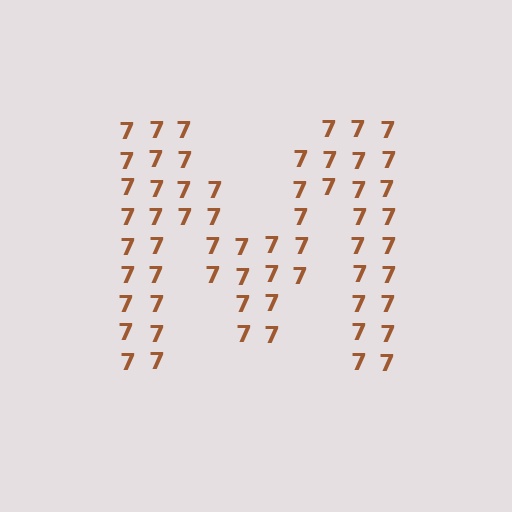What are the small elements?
The small elements are digit 7's.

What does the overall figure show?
The overall figure shows the letter M.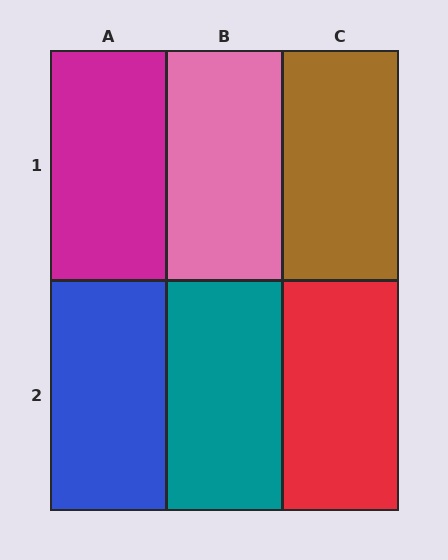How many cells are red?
1 cell is red.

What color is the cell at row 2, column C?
Red.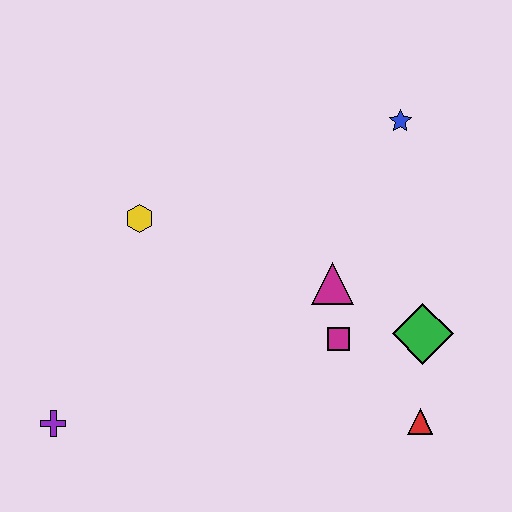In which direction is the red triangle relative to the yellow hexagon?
The red triangle is to the right of the yellow hexagon.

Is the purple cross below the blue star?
Yes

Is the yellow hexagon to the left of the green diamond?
Yes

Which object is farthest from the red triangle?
The purple cross is farthest from the red triangle.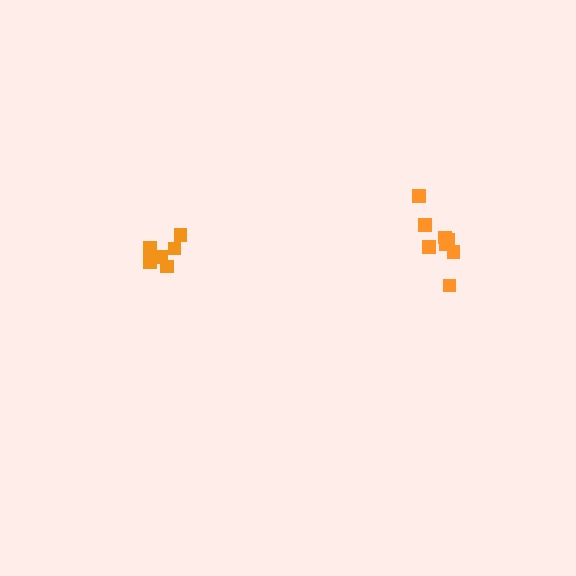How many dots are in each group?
Group 1: 6 dots, Group 2: 8 dots (14 total).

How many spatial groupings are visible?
There are 2 spatial groupings.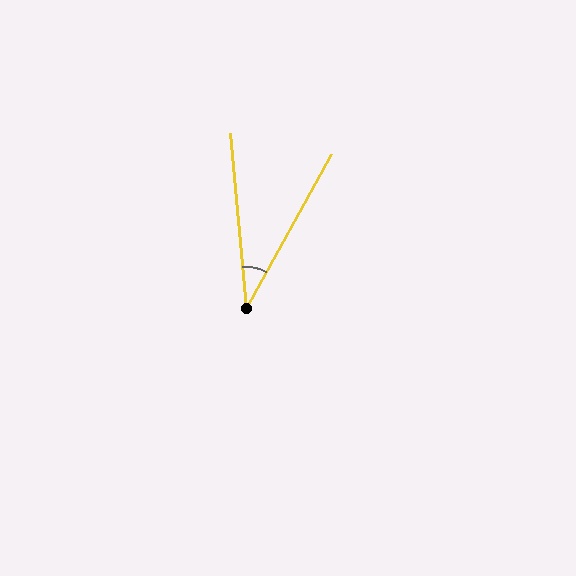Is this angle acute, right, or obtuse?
It is acute.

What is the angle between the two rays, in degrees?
Approximately 34 degrees.